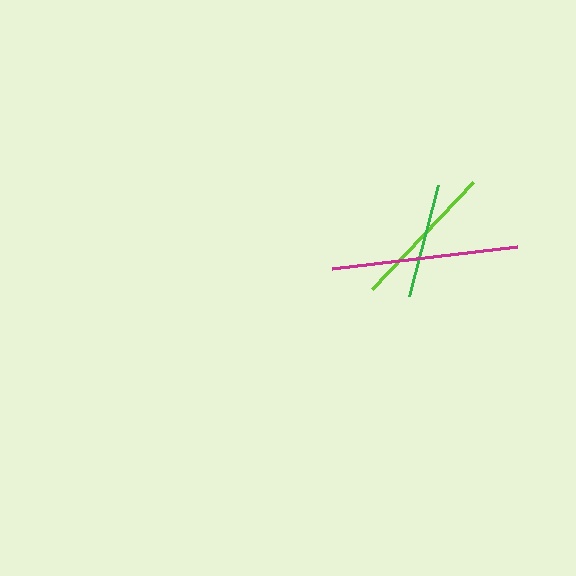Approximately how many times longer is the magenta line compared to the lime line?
The magenta line is approximately 1.3 times the length of the lime line.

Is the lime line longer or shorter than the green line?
The lime line is longer than the green line.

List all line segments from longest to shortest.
From longest to shortest: magenta, lime, green.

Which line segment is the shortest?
The green line is the shortest at approximately 115 pixels.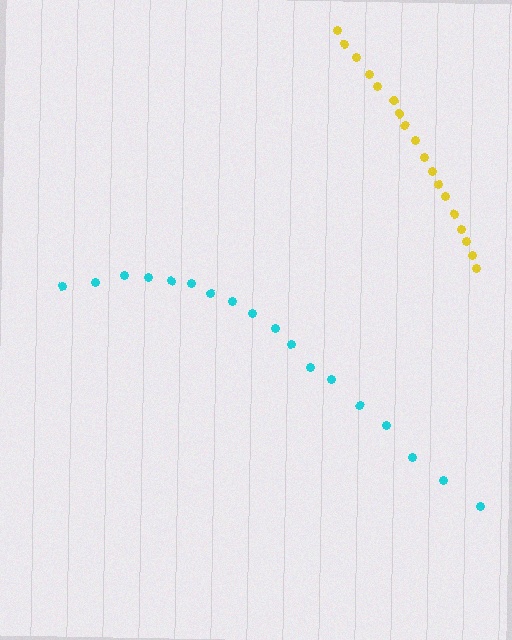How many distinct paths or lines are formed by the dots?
There are 2 distinct paths.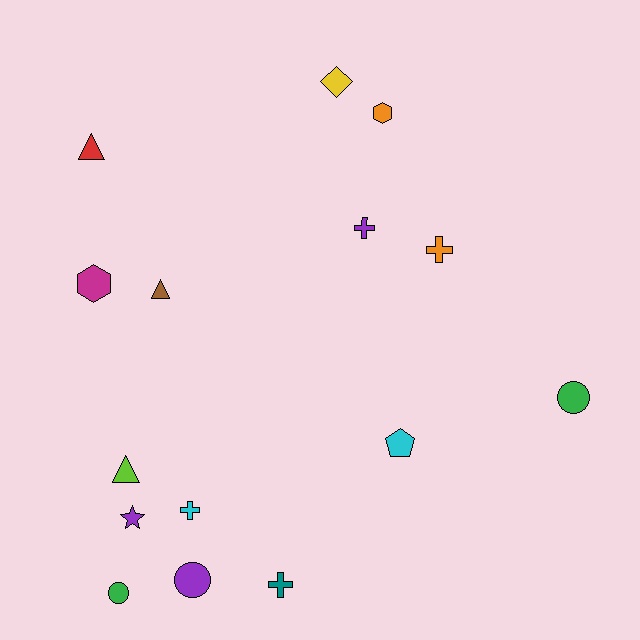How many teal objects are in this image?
There is 1 teal object.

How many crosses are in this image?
There are 4 crosses.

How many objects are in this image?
There are 15 objects.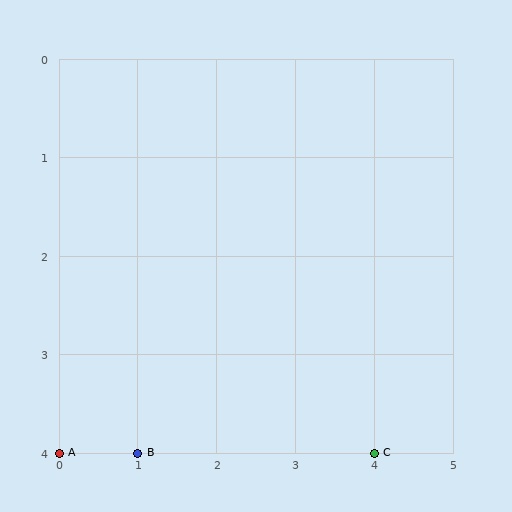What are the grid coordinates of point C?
Point C is at grid coordinates (4, 4).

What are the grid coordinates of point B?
Point B is at grid coordinates (1, 4).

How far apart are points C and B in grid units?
Points C and B are 3 columns apart.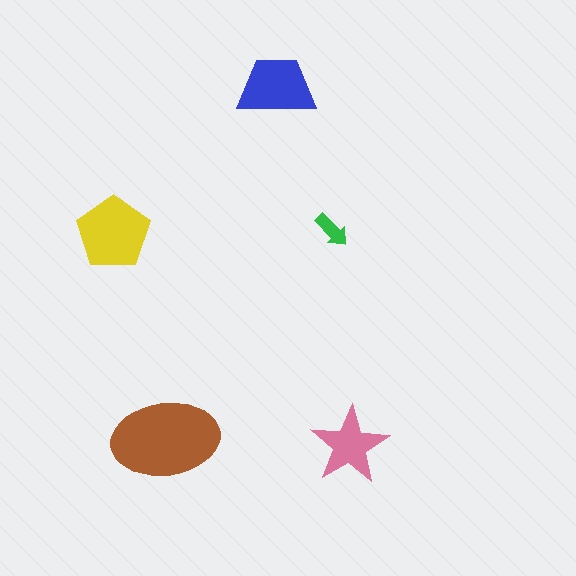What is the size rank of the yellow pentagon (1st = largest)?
2nd.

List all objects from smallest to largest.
The green arrow, the pink star, the blue trapezoid, the yellow pentagon, the brown ellipse.